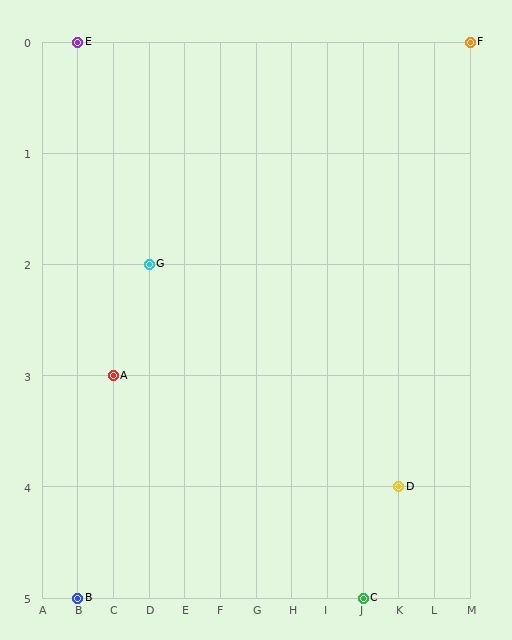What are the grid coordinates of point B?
Point B is at grid coordinates (B, 5).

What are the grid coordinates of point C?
Point C is at grid coordinates (J, 5).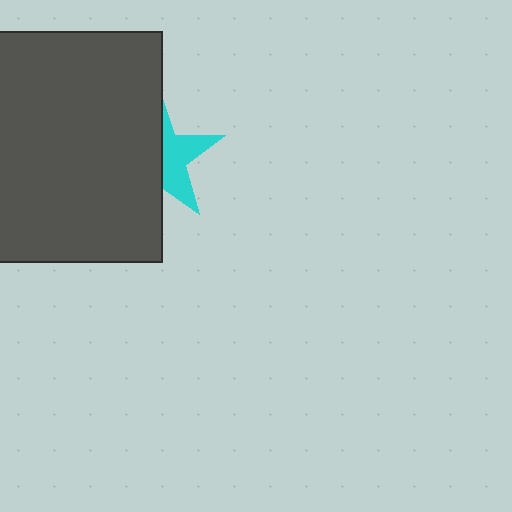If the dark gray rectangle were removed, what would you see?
You would see the complete cyan star.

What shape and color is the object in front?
The object in front is a dark gray rectangle.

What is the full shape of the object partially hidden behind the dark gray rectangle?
The partially hidden object is a cyan star.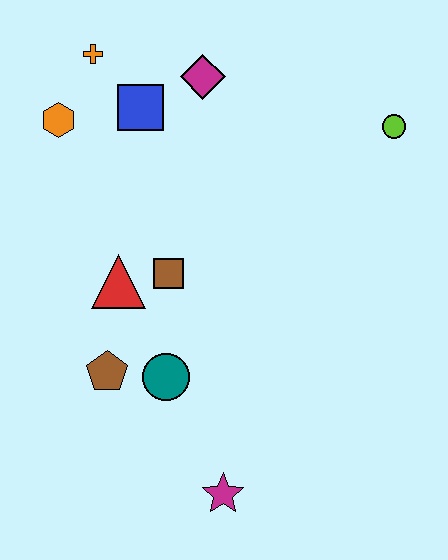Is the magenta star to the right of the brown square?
Yes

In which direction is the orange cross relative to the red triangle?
The orange cross is above the red triangle.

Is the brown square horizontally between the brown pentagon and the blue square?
No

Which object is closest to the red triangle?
The brown square is closest to the red triangle.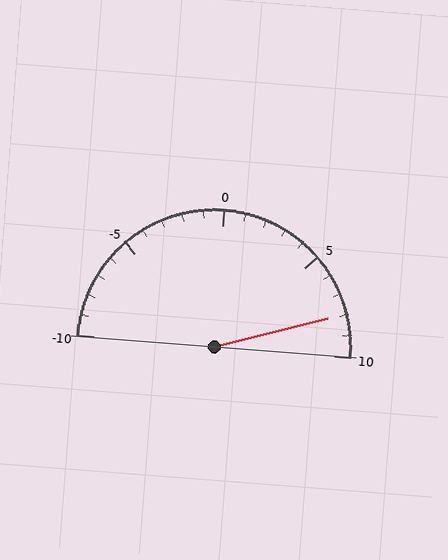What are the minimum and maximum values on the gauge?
The gauge ranges from -10 to 10.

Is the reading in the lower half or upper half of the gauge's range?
The reading is in the upper half of the range (-10 to 10).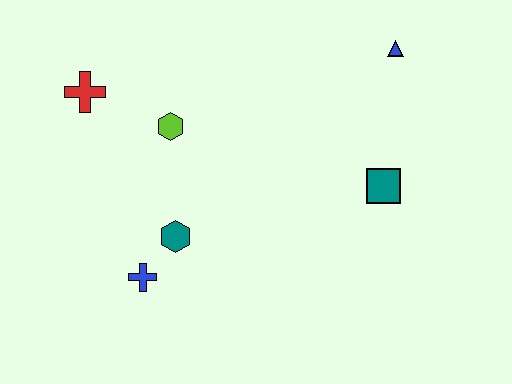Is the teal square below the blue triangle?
Yes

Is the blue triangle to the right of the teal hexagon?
Yes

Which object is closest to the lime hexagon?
The red cross is closest to the lime hexagon.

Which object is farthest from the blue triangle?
The blue cross is farthest from the blue triangle.